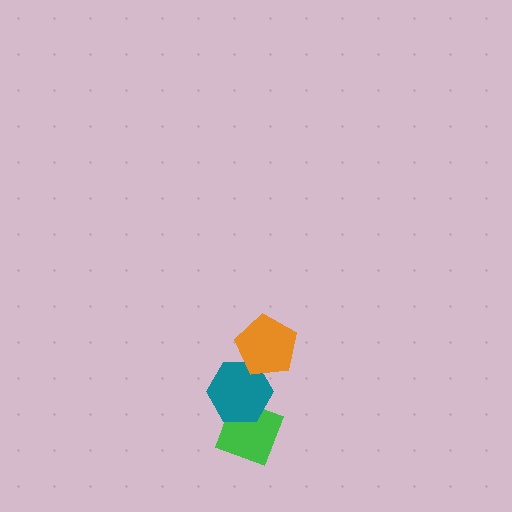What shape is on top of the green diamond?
The teal hexagon is on top of the green diamond.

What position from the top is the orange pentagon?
The orange pentagon is 1st from the top.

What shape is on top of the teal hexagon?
The orange pentagon is on top of the teal hexagon.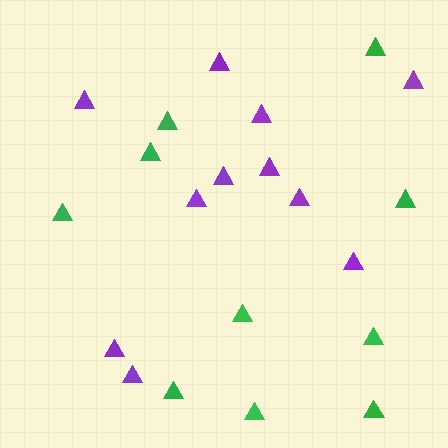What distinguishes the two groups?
There are 2 groups: one group of purple triangles (11) and one group of green triangles (10).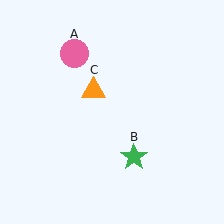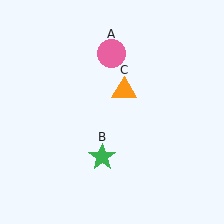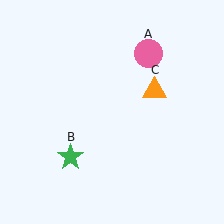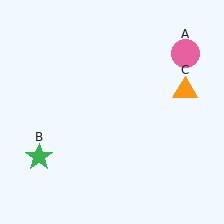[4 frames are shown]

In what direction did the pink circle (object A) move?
The pink circle (object A) moved right.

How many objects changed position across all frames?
3 objects changed position: pink circle (object A), green star (object B), orange triangle (object C).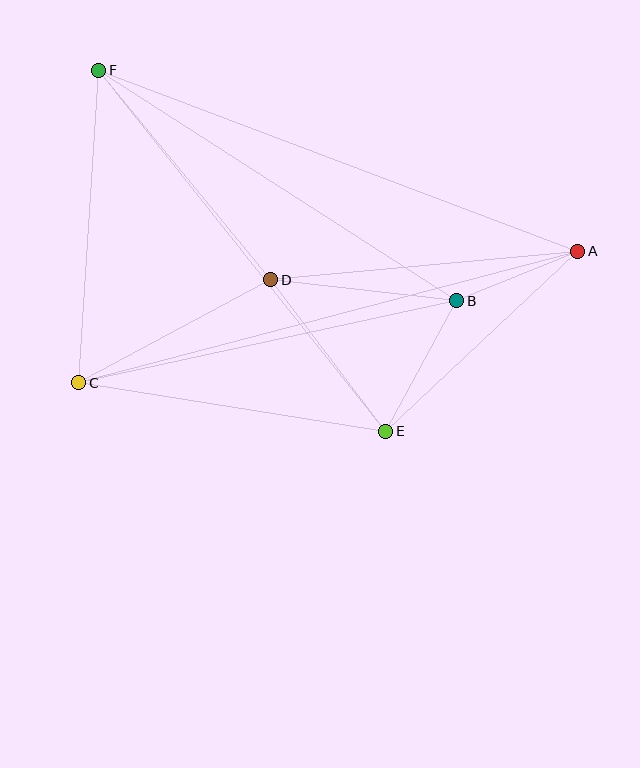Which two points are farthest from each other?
Points A and C are farthest from each other.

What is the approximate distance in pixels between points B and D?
The distance between B and D is approximately 187 pixels.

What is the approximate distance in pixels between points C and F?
The distance between C and F is approximately 313 pixels.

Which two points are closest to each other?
Points A and B are closest to each other.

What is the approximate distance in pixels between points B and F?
The distance between B and F is approximately 426 pixels.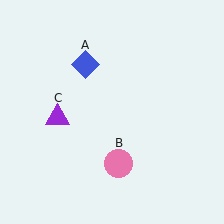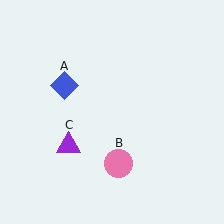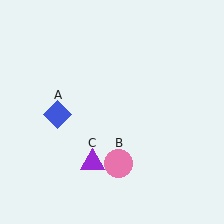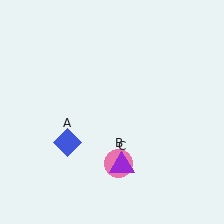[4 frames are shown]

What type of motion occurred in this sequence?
The blue diamond (object A), purple triangle (object C) rotated counterclockwise around the center of the scene.